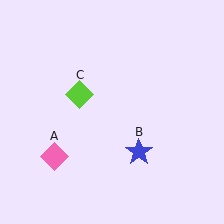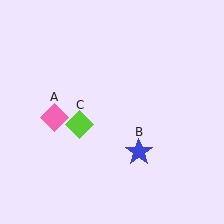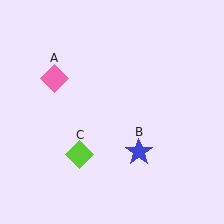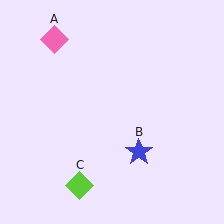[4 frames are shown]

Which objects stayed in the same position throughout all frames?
Blue star (object B) remained stationary.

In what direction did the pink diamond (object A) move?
The pink diamond (object A) moved up.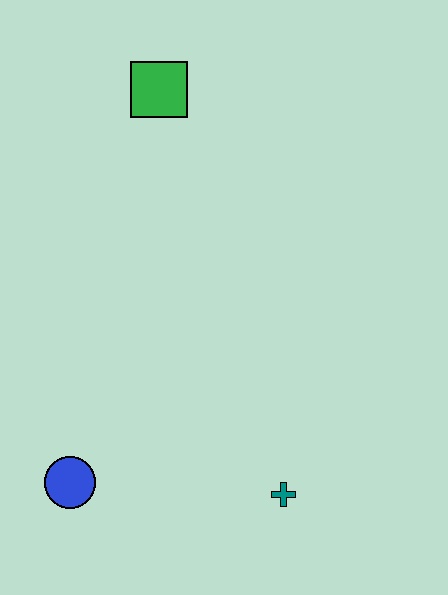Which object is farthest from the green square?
The teal cross is farthest from the green square.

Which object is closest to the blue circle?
The teal cross is closest to the blue circle.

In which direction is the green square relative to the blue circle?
The green square is above the blue circle.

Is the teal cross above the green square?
No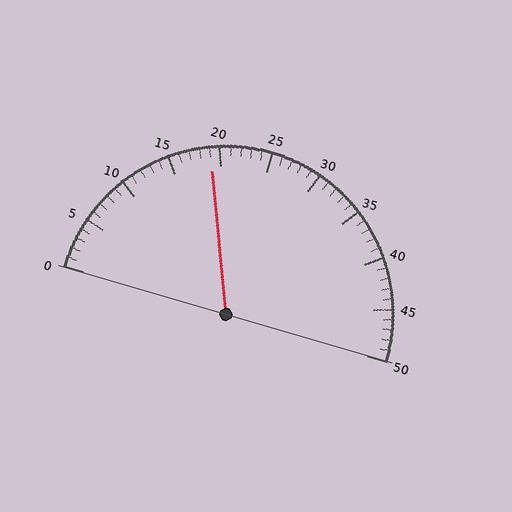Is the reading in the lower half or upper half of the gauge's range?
The reading is in the lower half of the range (0 to 50).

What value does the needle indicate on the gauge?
The needle indicates approximately 19.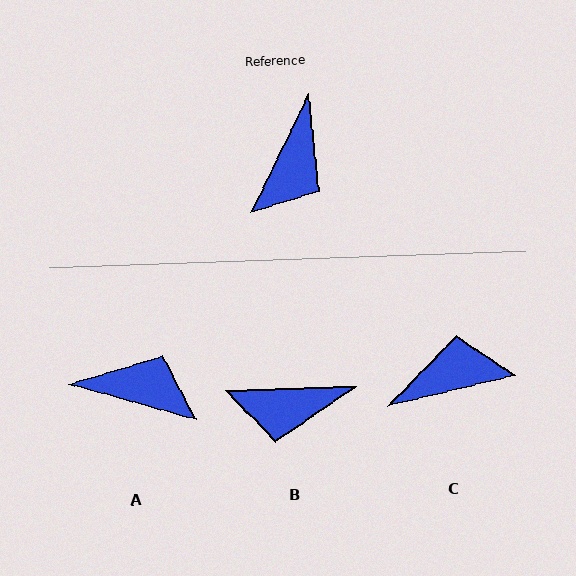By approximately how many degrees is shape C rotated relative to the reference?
Approximately 129 degrees counter-clockwise.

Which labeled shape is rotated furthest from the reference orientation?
C, about 129 degrees away.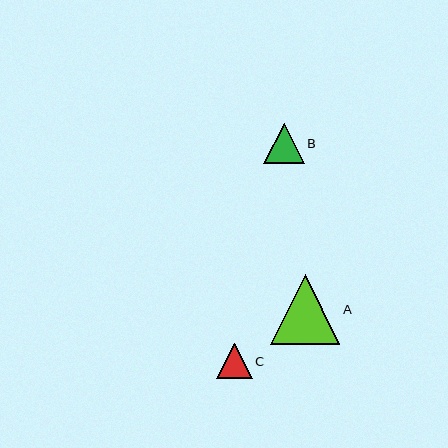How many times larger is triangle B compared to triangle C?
Triangle B is approximately 1.1 times the size of triangle C.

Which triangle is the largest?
Triangle A is the largest with a size of approximately 69 pixels.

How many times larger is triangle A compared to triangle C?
Triangle A is approximately 1.9 times the size of triangle C.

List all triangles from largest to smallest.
From largest to smallest: A, B, C.